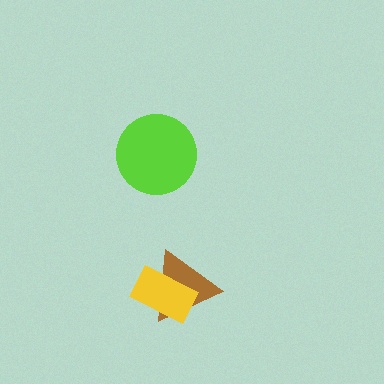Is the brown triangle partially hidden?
Yes, it is partially covered by another shape.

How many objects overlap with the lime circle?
0 objects overlap with the lime circle.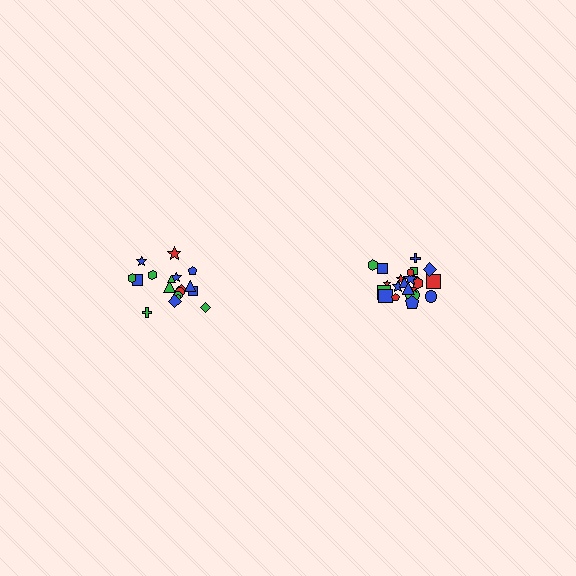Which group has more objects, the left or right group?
The right group.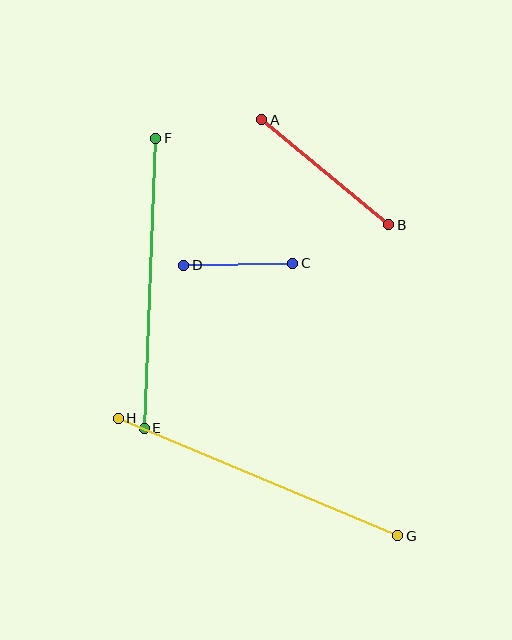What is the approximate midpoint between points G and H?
The midpoint is at approximately (258, 477) pixels.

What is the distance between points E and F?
The distance is approximately 290 pixels.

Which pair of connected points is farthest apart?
Points G and H are farthest apart.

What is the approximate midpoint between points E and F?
The midpoint is at approximately (150, 283) pixels.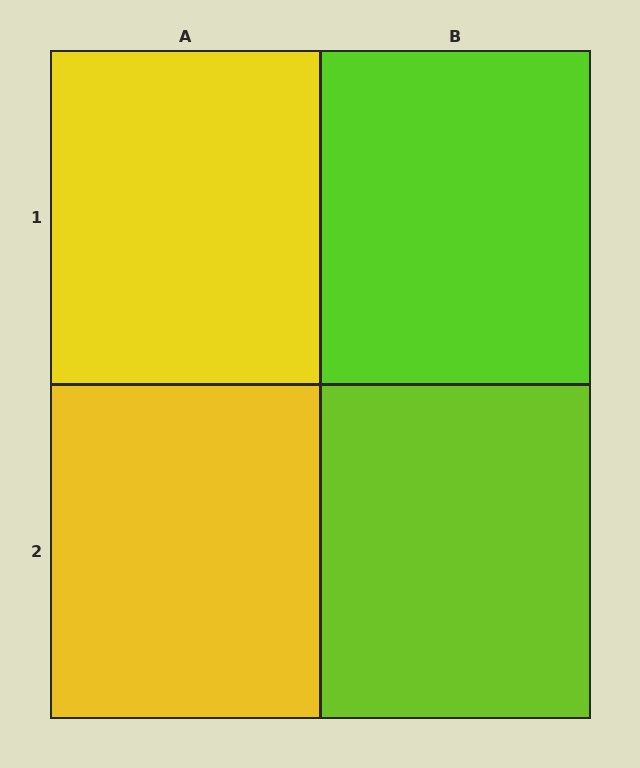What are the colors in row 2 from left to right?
Yellow, lime.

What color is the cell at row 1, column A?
Yellow.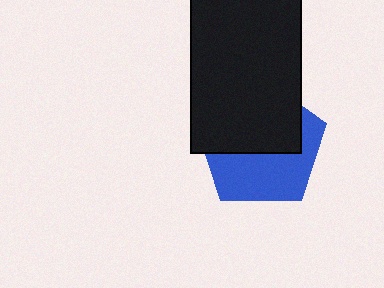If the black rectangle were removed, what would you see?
You would see the complete blue pentagon.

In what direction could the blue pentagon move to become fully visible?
The blue pentagon could move down. That would shift it out from behind the black rectangle entirely.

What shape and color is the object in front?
The object in front is a black rectangle.